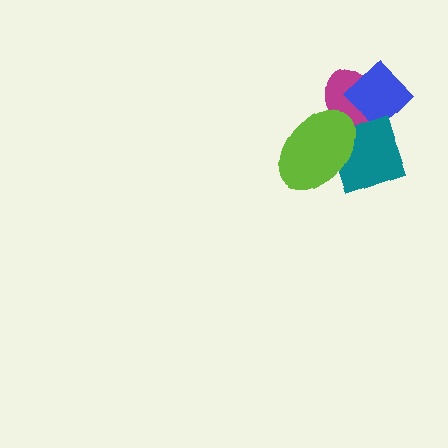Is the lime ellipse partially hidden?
No, no other shape covers it.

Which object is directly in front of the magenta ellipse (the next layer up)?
The blue diamond is directly in front of the magenta ellipse.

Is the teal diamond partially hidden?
Yes, it is partially covered by another shape.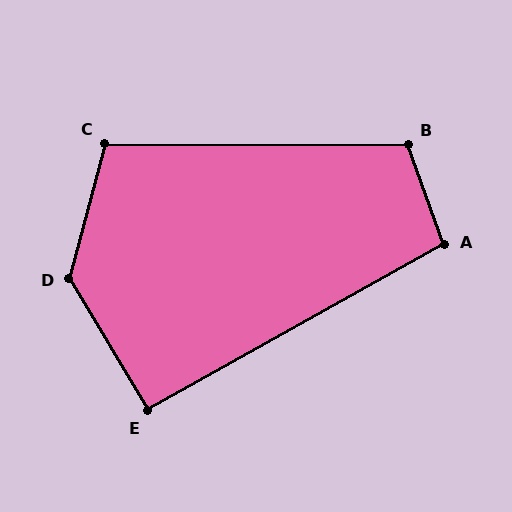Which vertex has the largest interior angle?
D, at approximately 134 degrees.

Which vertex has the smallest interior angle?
E, at approximately 92 degrees.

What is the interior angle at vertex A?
Approximately 99 degrees (obtuse).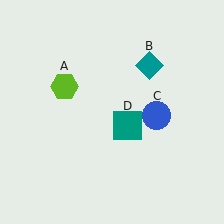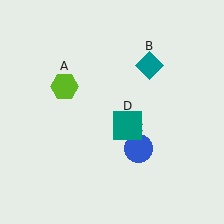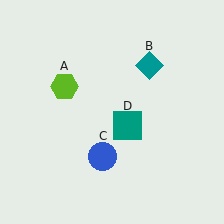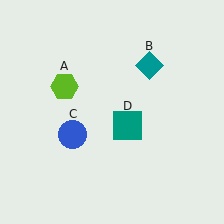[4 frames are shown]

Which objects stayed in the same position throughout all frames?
Lime hexagon (object A) and teal diamond (object B) and teal square (object D) remained stationary.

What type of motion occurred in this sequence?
The blue circle (object C) rotated clockwise around the center of the scene.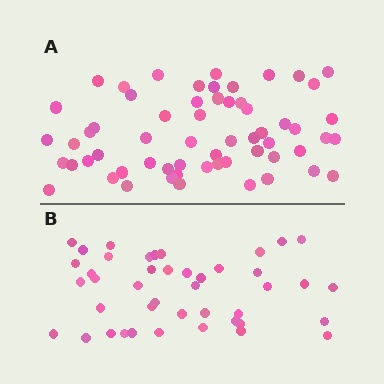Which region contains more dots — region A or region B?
Region A (the top region) has more dots.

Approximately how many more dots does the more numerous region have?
Region A has approximately 15 more dots than region B.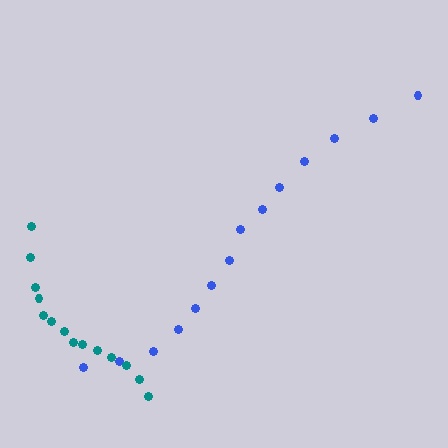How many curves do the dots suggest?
There are 2 distinct paths.